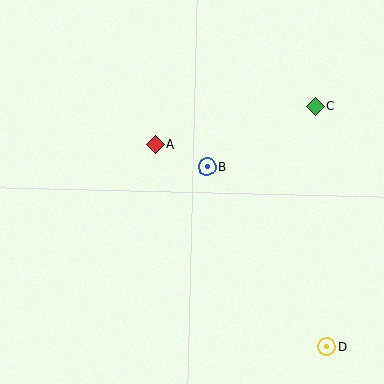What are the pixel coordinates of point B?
Point B is at (207, 166).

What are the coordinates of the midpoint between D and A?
The midpoint between D and A is at (241, 246).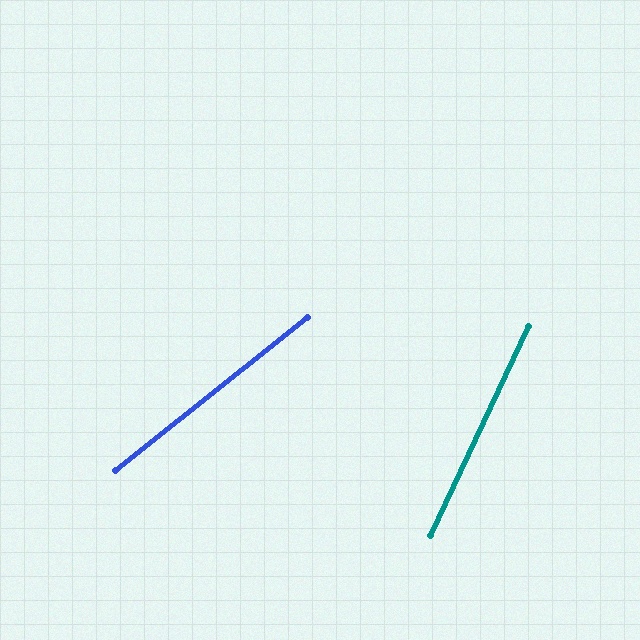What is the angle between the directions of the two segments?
Approximately 26 degrees.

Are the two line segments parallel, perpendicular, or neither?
Neither parallel nor perpendicular — they differ by about 26°.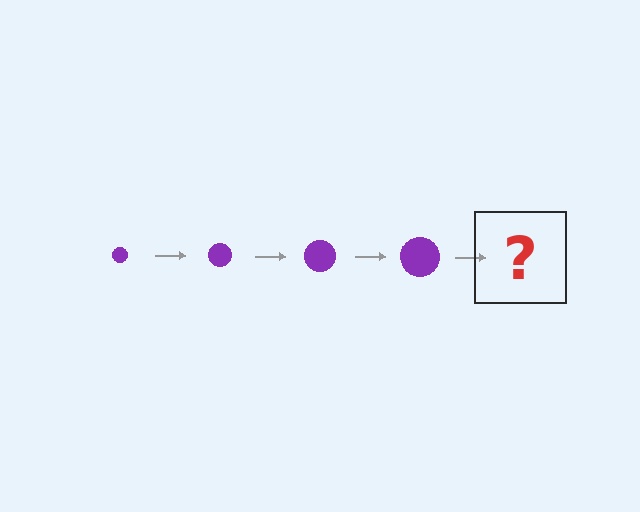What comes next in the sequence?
The next element should be a purple circle, larger than the previous one.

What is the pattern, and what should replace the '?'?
The pattern is that the circle gets progressively larger each step. The '?' should be a purple circle, larger than the previous one.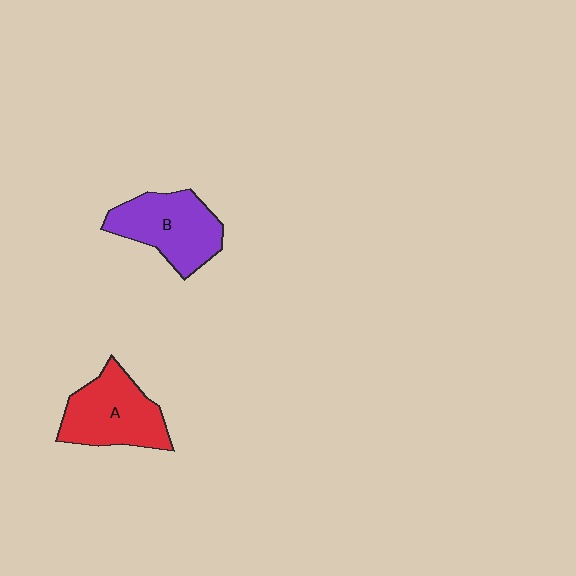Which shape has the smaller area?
Shape B (purple).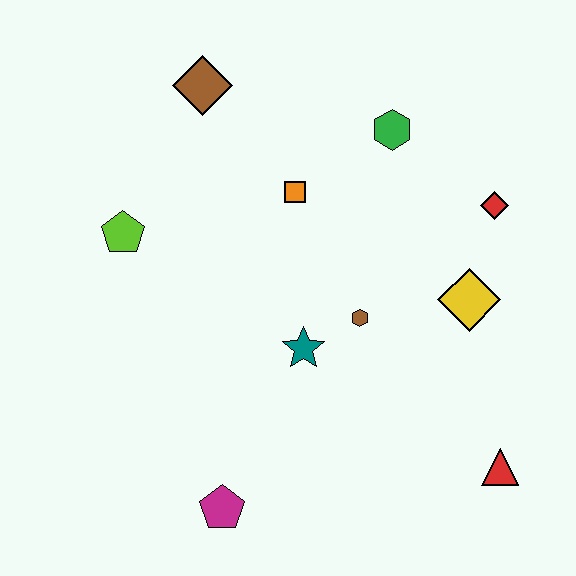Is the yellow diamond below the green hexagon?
Yes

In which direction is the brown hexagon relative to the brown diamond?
The brown hexagon is below the brown diamond.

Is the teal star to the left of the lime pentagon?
No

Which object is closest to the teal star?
The brown hexagon is closest to the teal star.